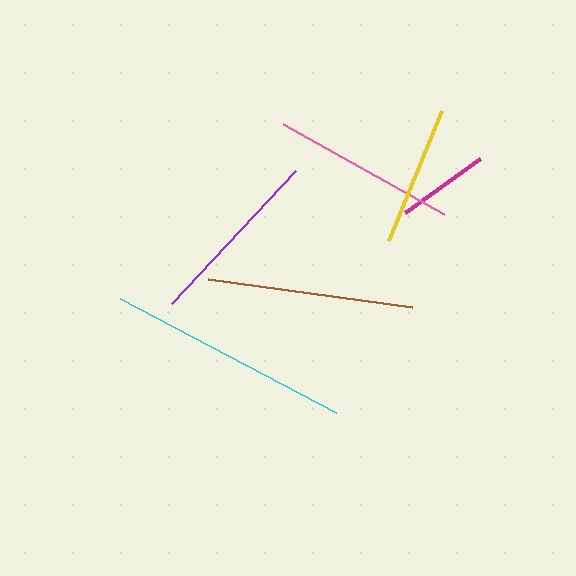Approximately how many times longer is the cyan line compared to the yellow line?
The cyan line is approximately 1.7 times the length of the yellow line.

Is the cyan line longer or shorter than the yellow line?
The cyan line is longer than the yellow line.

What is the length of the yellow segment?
The yellow segment is approximately 140 pixels long.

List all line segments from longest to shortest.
From longest to shortest: cyan, brown, pink, purple, yellow, magenta.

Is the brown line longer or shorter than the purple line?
The brown line is longer than the purple line.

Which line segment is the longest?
The cyan line is the longest at approximately 244 pixels.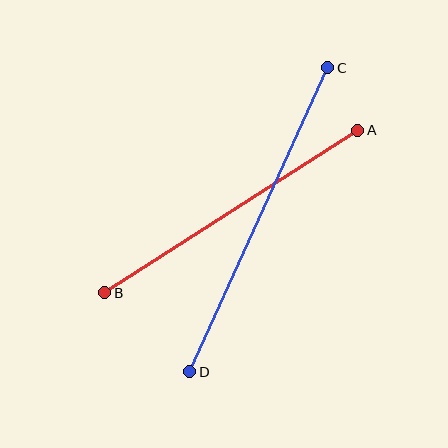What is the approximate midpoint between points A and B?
The midpoint is at approximately (231, 211) pixels.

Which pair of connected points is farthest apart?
Points C and D are farthest apart.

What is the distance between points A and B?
The distance is approximately 301 pixels.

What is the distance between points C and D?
The distance is approximately 334 pixels.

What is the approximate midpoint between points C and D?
The midpoint is at approximately (259, 220) pixels.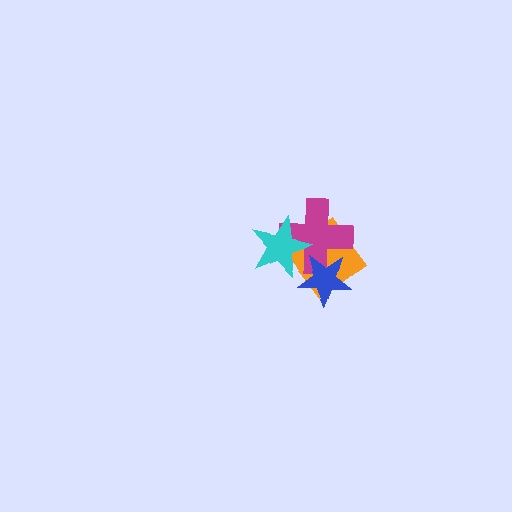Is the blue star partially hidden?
No, no other shape covers it.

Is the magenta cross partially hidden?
Yes, it is partially covered by another shape.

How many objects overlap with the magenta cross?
3 objects overlap with the magenta cross.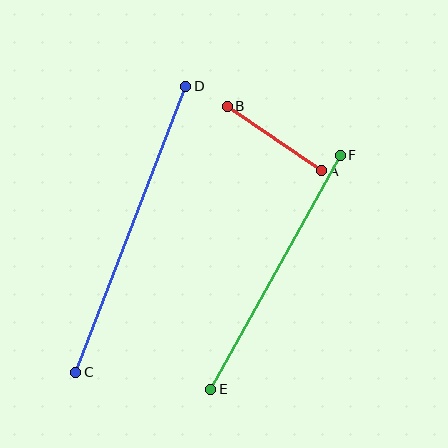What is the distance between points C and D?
The distance is approximately 306 pixels.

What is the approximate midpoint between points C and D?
The midpoint is at approximately (131, 229) pixels.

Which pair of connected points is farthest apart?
Points C and D are farthest apart.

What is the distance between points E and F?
The distance is approximately 267 pixels.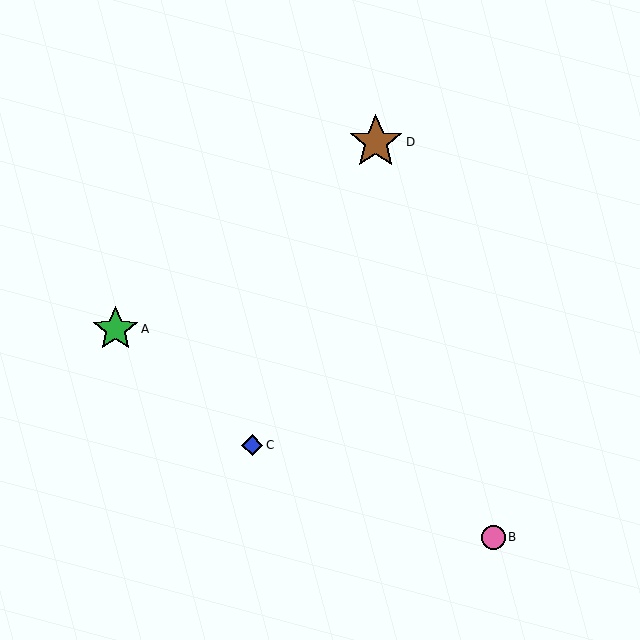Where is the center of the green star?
The center of the green star is at (115, 329).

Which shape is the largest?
The brown star (labeled D) is the largest.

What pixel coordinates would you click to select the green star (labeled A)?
Click at (115, 329) to select the green star A.